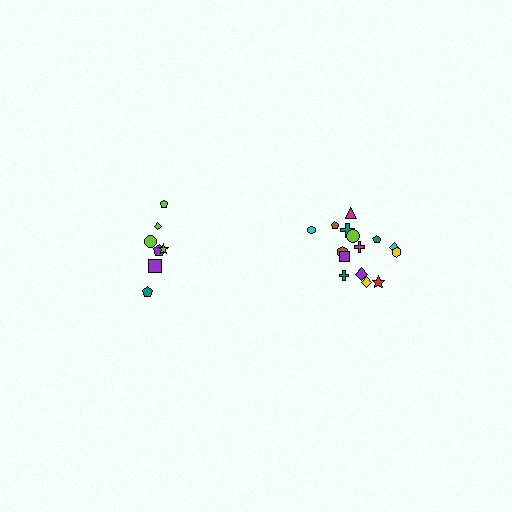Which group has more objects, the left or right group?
The right group.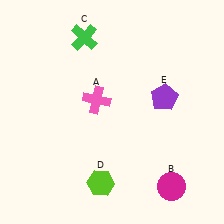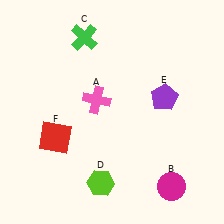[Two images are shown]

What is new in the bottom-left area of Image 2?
A red square (F) was added in the bottom-left area of Image 2.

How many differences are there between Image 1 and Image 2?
There is 1 difference between the two images.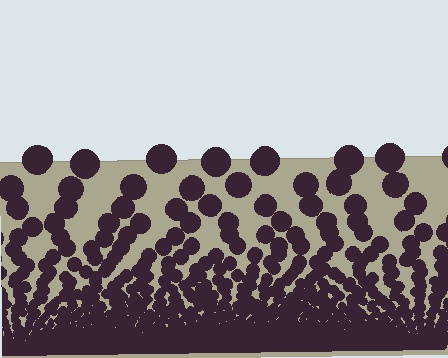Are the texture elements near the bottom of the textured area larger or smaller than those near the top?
Smaller. The gradient is inverted — elements near the bottom are smaller and denser.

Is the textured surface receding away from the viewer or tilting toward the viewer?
The surface appears to tilt toward the viewer. Texture elements get larger and sparser toward the top.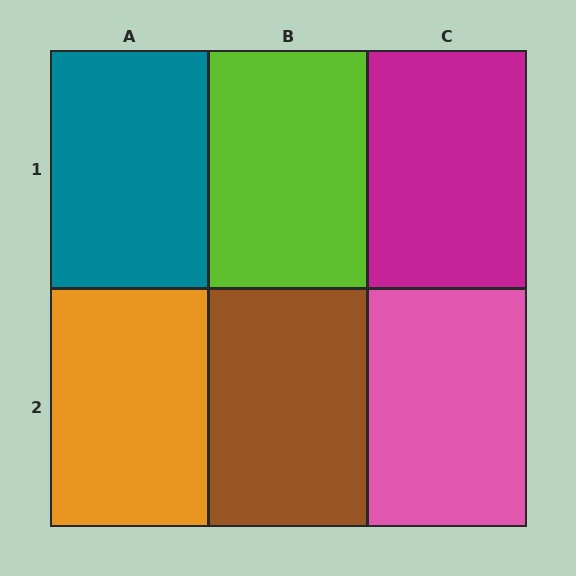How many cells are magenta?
1 cell is magenta.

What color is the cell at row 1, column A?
Teal.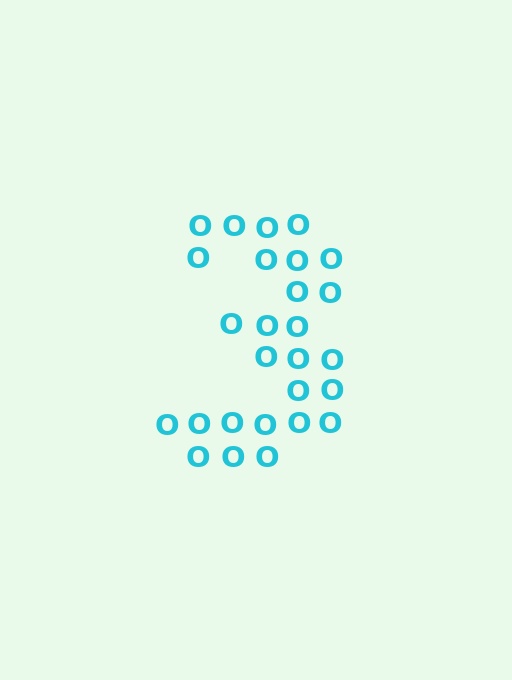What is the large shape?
The large shape is the digit 3.